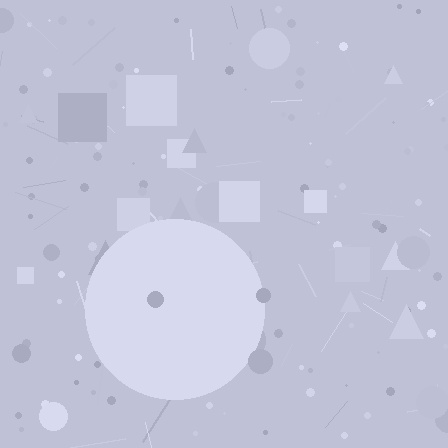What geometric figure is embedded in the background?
A circle is embedded in the background.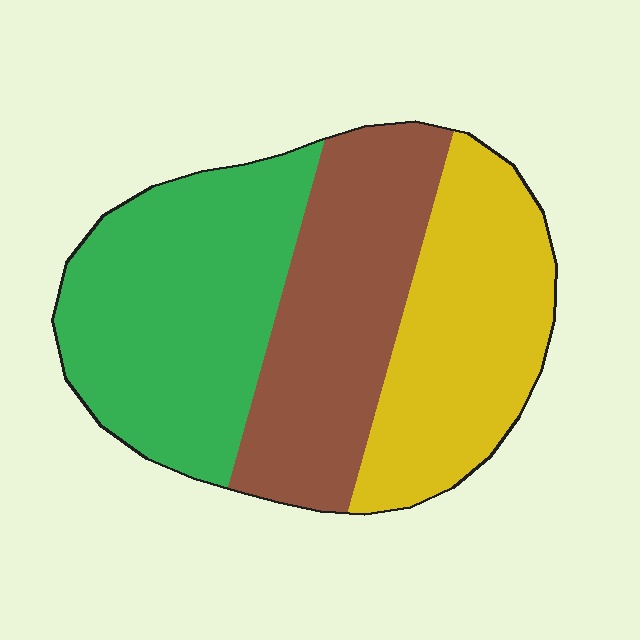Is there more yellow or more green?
Green.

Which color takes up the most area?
Green, at roughly 40%.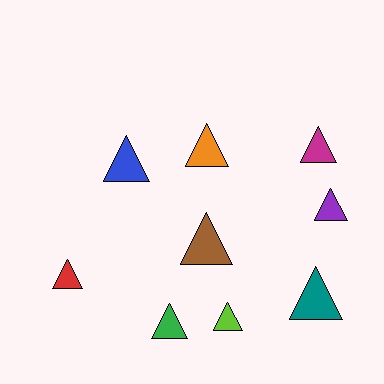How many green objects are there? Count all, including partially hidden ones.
There is 1 green object.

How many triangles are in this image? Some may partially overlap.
There are 9 triangles.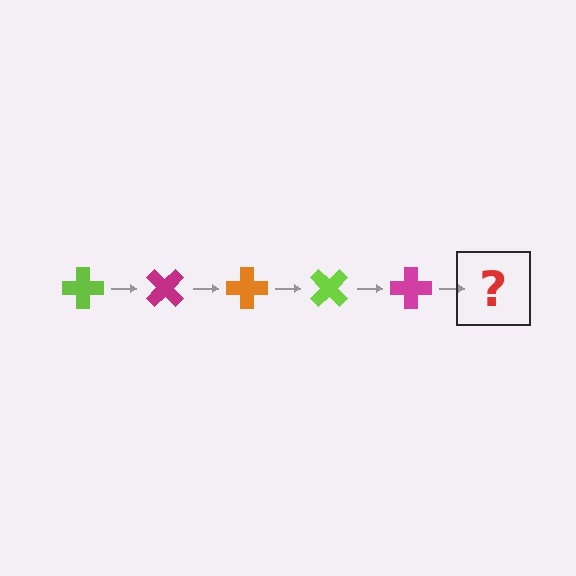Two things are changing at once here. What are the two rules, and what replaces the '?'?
The two rules are that it rotates 45 degrees each step and the color cycles through lime, magenta, and orange. The '?' should be an orange cross, rotated 225 degrees from the start.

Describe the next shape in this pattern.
It should be an orange cross, rotated 225 degrees from the start.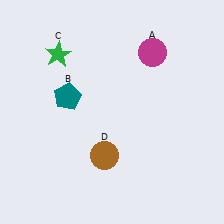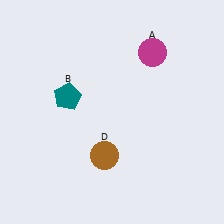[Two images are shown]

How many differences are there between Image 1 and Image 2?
There is 1 difference between the two images.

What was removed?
The green star (C) was removed in Image 2.